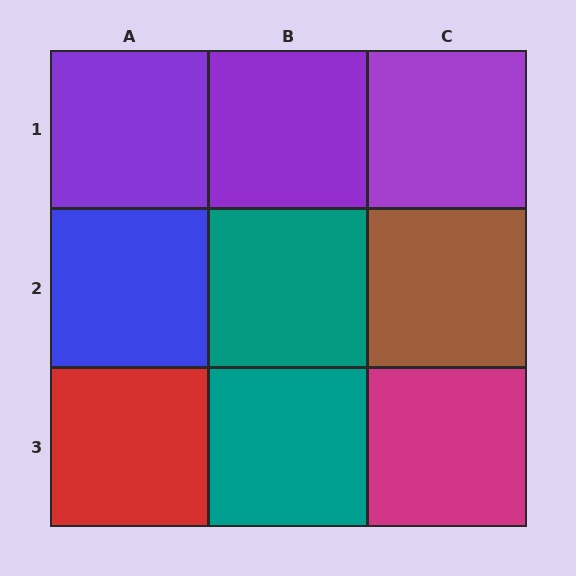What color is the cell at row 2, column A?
Blue.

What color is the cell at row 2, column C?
Brown.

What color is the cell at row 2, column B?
Teal.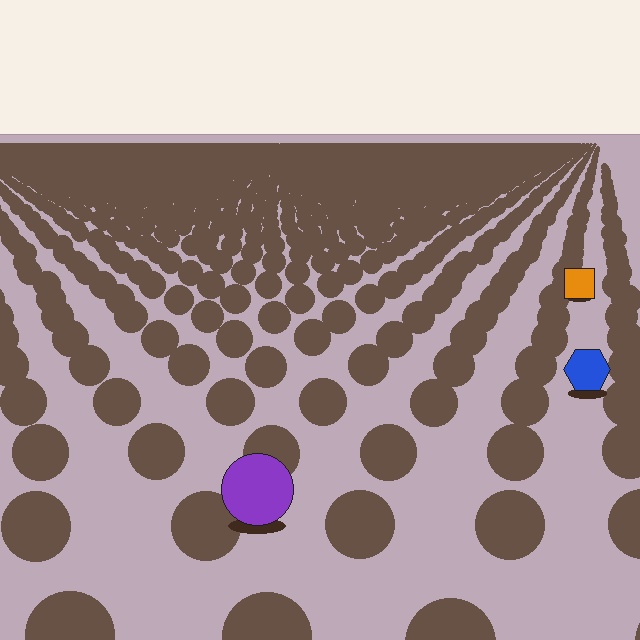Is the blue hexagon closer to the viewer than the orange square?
Yes. The blue hexagon is closer — you can tell from the texture gradient: the ground texture is coarser near it.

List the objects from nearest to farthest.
From nearest to farthest: the purple circle, the blue hexagon, the orange square.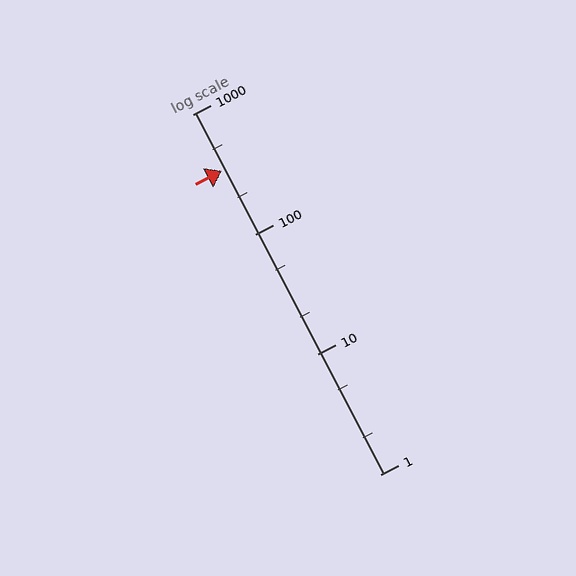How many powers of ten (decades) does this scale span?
The scale spans 3 decades, from 1 to 1000.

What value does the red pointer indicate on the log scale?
The pointer indicates approximately 340.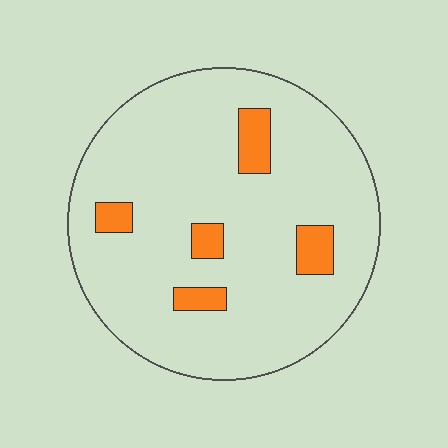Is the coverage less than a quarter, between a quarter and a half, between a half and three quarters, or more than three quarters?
Less than a quarter.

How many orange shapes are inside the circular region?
5.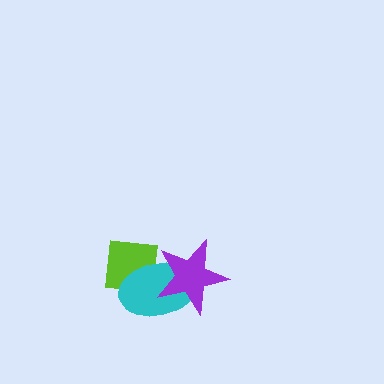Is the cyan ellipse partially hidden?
Yes, it is partially covered by another shape.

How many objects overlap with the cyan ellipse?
2 objects overlap with the cyan ellipse.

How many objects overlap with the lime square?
2 objects overlap with the lime square.